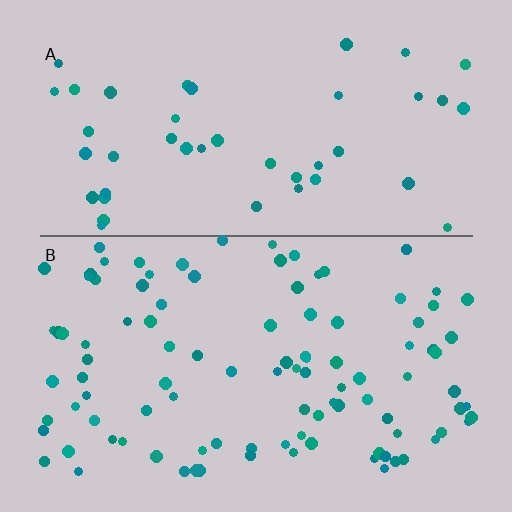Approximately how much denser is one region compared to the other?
Approximately 2.3× — region B over region A.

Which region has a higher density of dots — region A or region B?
B (the bottom).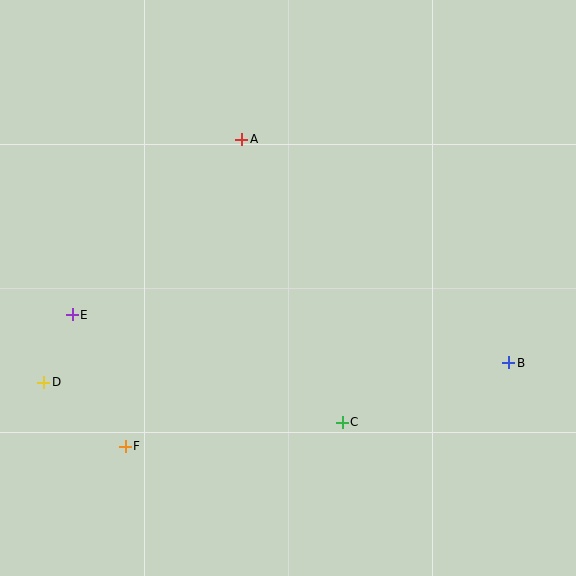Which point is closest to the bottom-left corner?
Point F is closest to the bottom-left corner.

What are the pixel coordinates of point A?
Point A is at (242, 139).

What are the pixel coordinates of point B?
Point B is at (509, 363).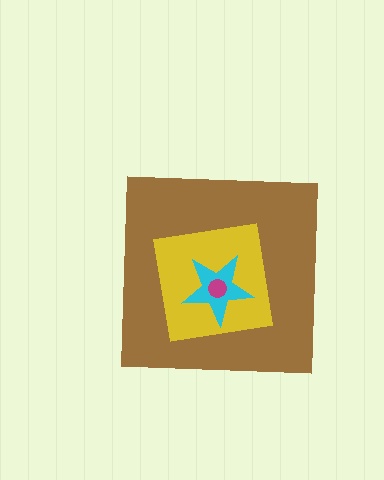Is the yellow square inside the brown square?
Yes.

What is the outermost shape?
The brown square.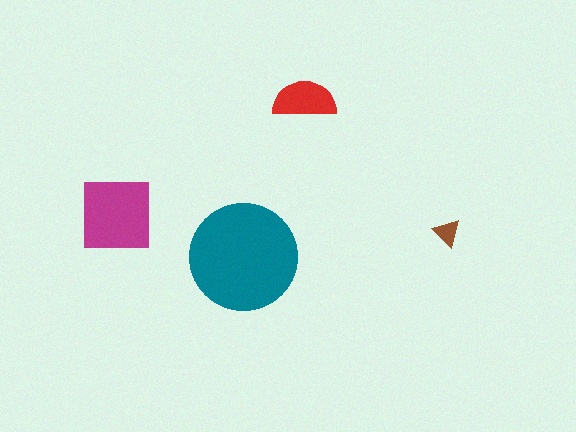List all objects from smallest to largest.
The brown triangle, the red semicircle, the magenta square, the teal circle.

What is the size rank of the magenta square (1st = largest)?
2nd.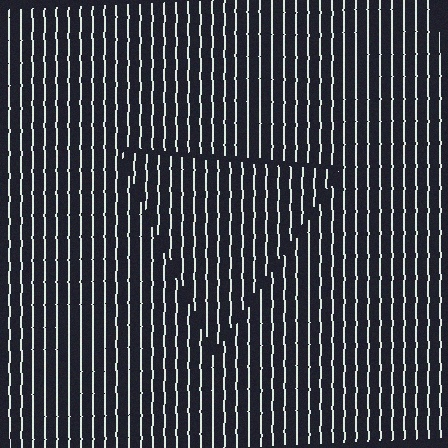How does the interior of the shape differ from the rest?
The interior of the shape contains the same grating, shifted by half a period — the contour is defined by the phase discontinuity where line-ends from the inner and outer gratings abut.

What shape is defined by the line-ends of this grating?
An illusory triangle. The interior of the shape contains the same grating, shifted by half a period — the contour is defined by the phase discontinuity where line-ends from the inner and outer gratings abut.